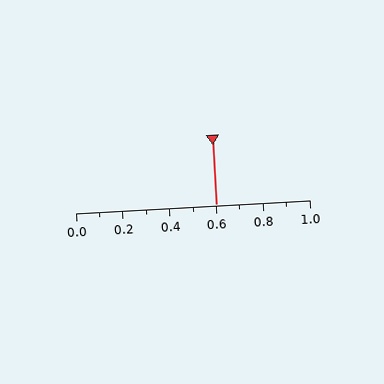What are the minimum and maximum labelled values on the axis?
The axis runs from 0.0 to 1.0.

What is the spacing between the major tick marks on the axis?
The major ticks are spaced 0.2 apart.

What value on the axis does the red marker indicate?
The marker indicates approximately 0.6.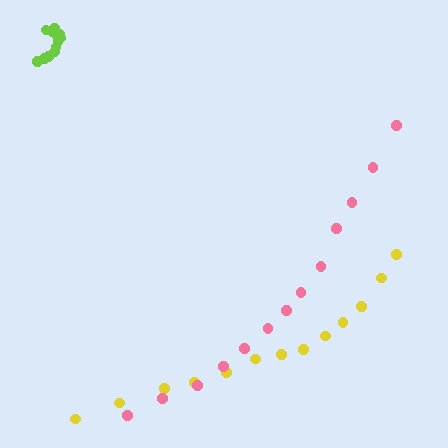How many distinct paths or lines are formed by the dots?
There are 3 distinct paths.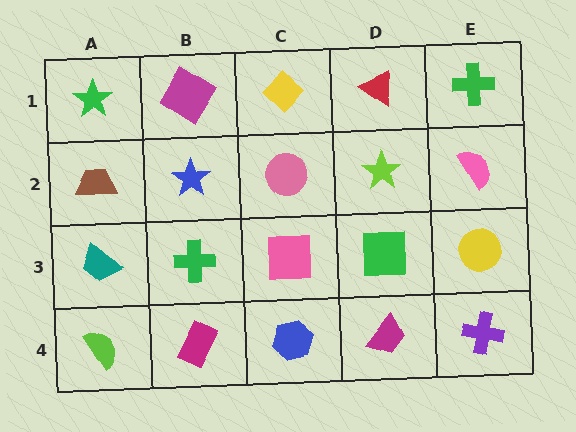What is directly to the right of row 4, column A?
A magenta rectangle.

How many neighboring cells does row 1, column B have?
3.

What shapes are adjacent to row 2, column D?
A red triangle (row 1, column D), a green square (row 3, column D), a pink circle (row 2, column C), a pink semicircle (row 2, column E).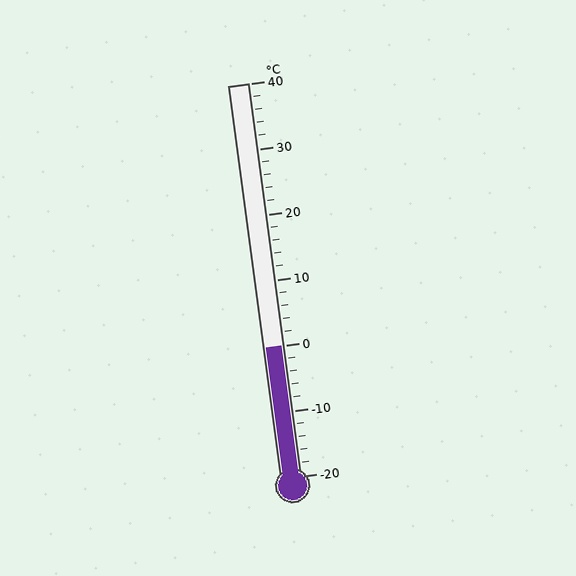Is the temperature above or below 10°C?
The temperature is below 10°C.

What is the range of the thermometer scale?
The thermometer scale ranges from -20°C to 40°C.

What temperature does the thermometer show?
The thermometer shows approximately 0°C.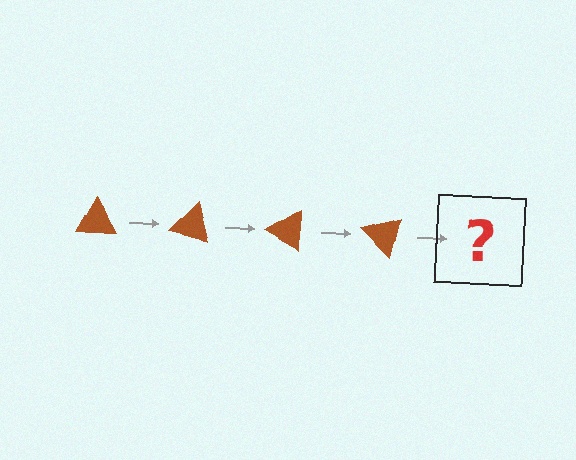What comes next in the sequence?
The next element should be a brown triangle rotated 60 degrees.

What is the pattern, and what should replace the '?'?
The pattern is that the triangle rotates 15 degrees each step. The '?' should be a brown triangle rotated 60 degrees.